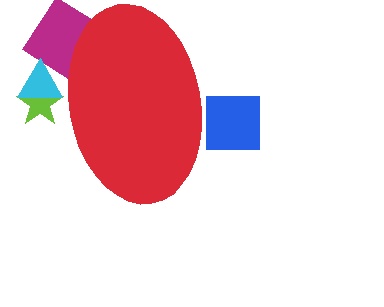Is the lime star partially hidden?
Yes, the lime star is partially hidden behind the red ellipse.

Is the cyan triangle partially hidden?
Yes, the cyan triangle is partially hidden behind the red ellipse.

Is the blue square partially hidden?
Yes, the blue square is partially hidden behind the red ellipse.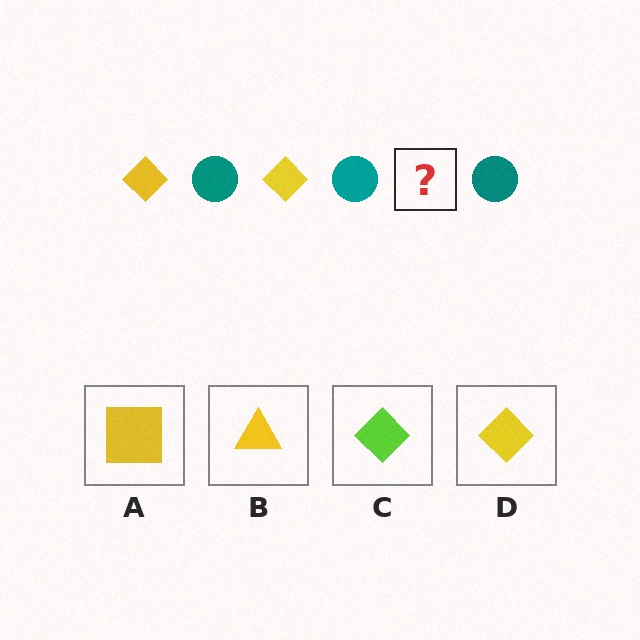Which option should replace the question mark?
Option D.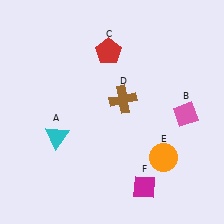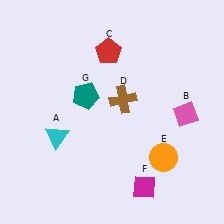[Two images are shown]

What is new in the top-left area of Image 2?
A teal pentagon (G) was added in the top-left area of Image 2.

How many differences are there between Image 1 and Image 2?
There is 1 difference between the two images.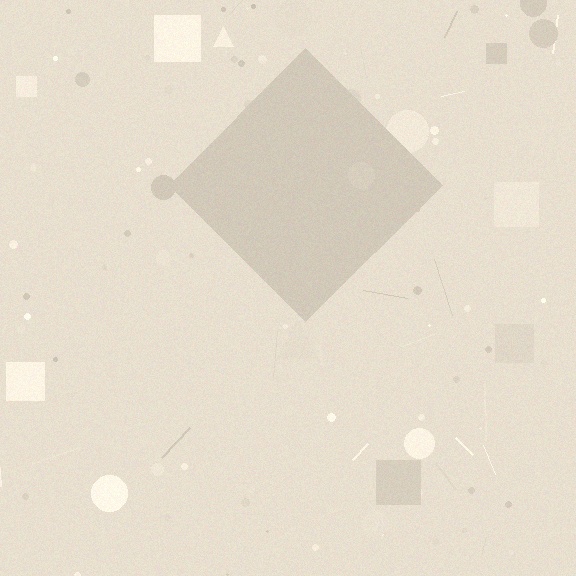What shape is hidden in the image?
A diamond is hidden in the image.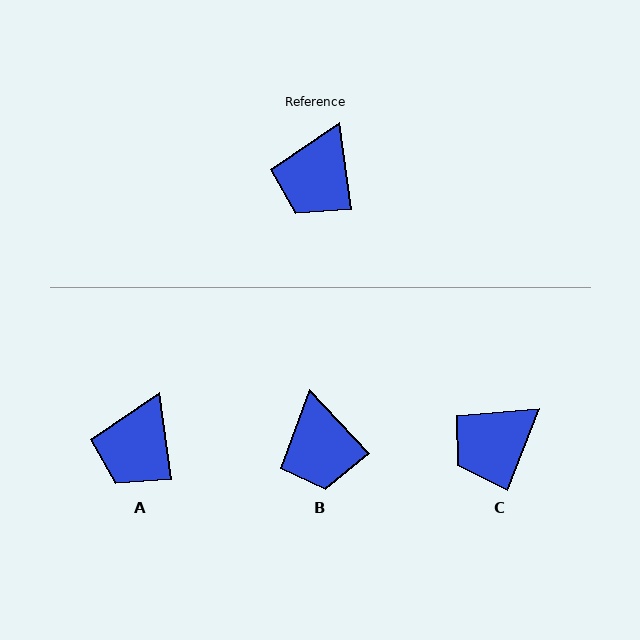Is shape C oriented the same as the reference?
No, it is off by about 29 degrees.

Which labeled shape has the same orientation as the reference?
A.